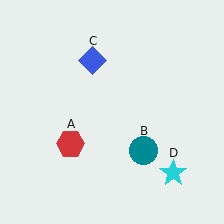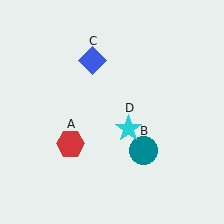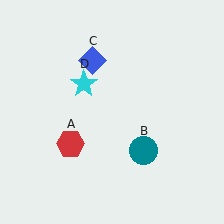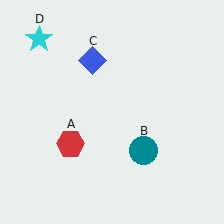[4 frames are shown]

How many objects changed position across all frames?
1 object changed position: cyan star (object D).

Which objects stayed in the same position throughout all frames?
Red hexagon (object A) and teal circle (object B) and blue diamond (object C) remained stationary.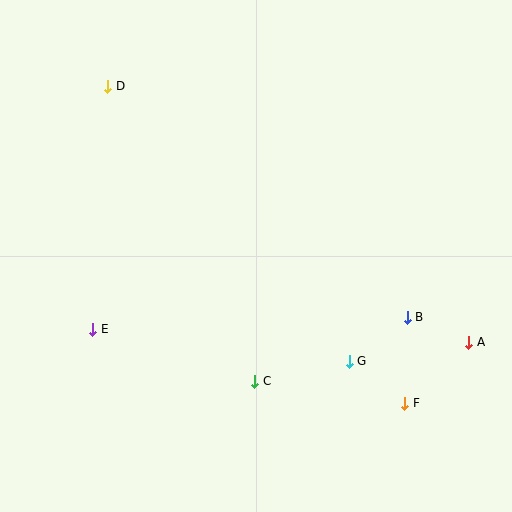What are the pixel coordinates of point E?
Point E is at (93, 329).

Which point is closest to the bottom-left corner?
Point E is closest to the bottom-left corner.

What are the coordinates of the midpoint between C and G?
The midpoint between C and G is at (302, 371).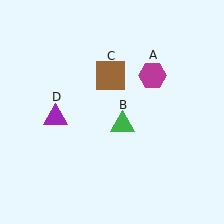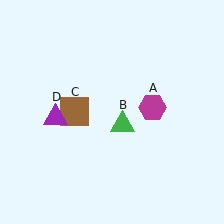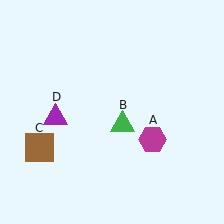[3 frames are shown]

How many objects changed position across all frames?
2 objects changed position: magenta hexagon (object A), brown square (object C).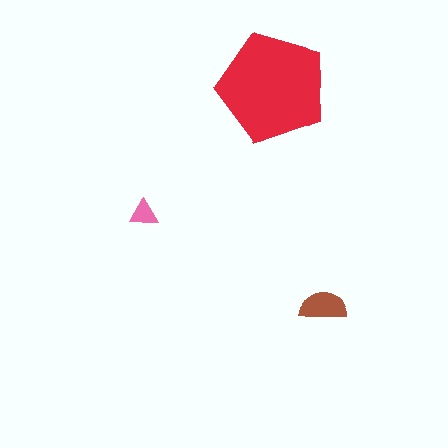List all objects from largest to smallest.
The red pentagon, the brown semicircle, the pink triangle.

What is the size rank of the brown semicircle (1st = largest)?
2nd.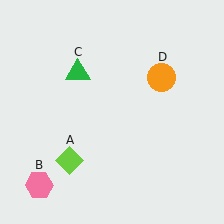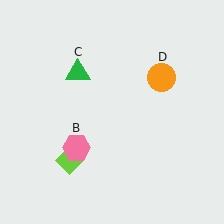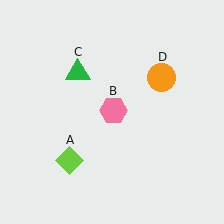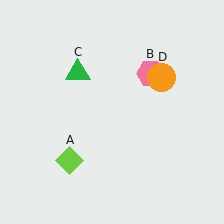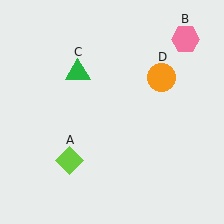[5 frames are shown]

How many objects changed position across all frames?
1 object changed position: pink hexagon (object B).